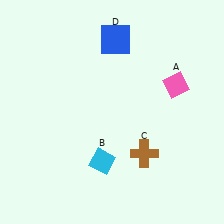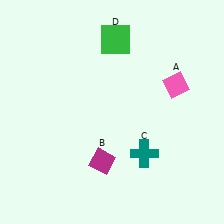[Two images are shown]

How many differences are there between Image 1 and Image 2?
There are 3 differences between the two images.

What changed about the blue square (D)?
In Image 1, D is blue. In Image 2, it changed to green.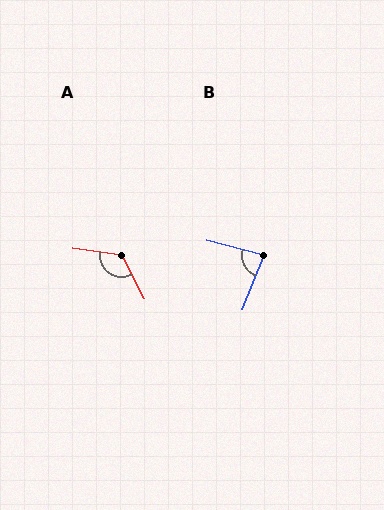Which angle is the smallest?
B, at approximately 83 degrees.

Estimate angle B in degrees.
Approximately 83 degrees.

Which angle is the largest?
A, at approximately 126 degrees.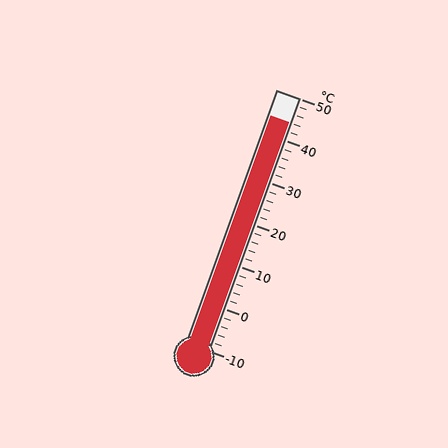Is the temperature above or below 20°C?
The temperature is above 20°C.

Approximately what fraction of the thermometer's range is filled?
The thermometer is filled to approximately 90% of its range.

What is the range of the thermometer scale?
The thermometer scale ranges from -10°C to 50°C.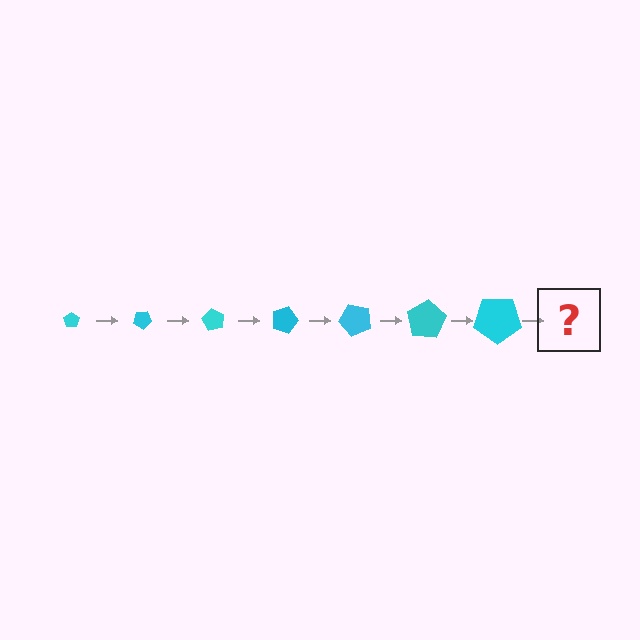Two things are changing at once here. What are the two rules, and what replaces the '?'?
The two rules are that the pentagon grows larger each step and it rotates 30 degrees each step. The '?' should be a pentagon, larger than the previous one and rotated 210 degrees from the start.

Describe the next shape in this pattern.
It should be a pentagon, larger than the previous one and rotated 210 degrees from the start.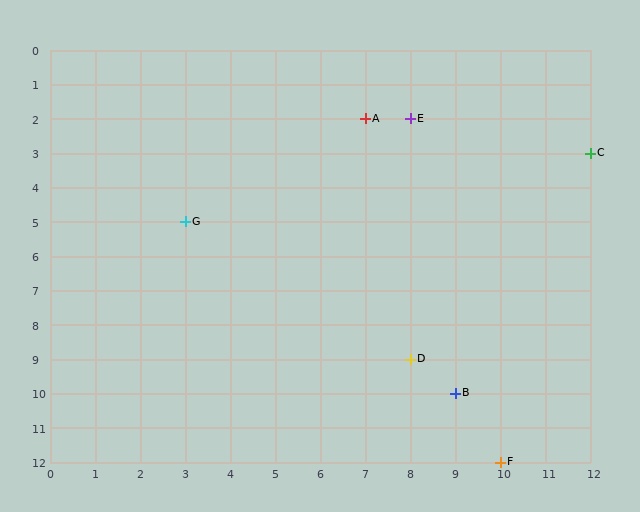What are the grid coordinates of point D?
Point D is at grid coordinates (8, 9).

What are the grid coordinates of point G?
Point G is at grid coordinates (3, 5).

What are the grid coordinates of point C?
Point C is at grid coordinates (12, 3).